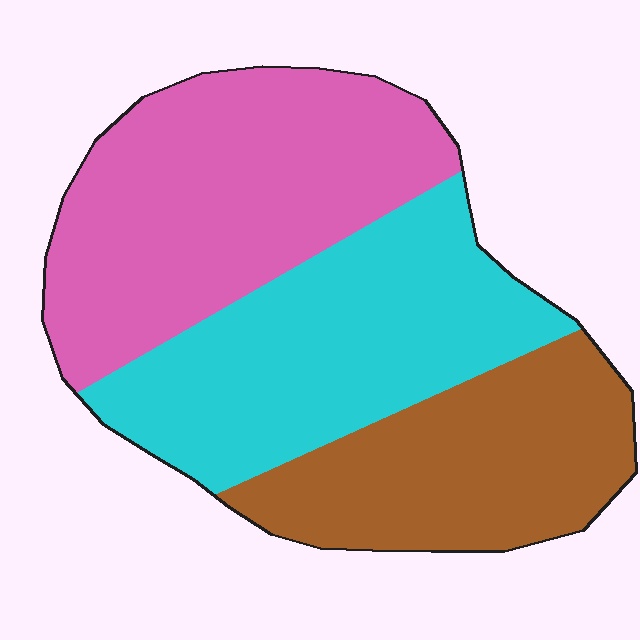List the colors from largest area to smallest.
From largest to smallest: pink, cyan, brown.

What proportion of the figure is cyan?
Cyan takes up between a third and a half of the figure.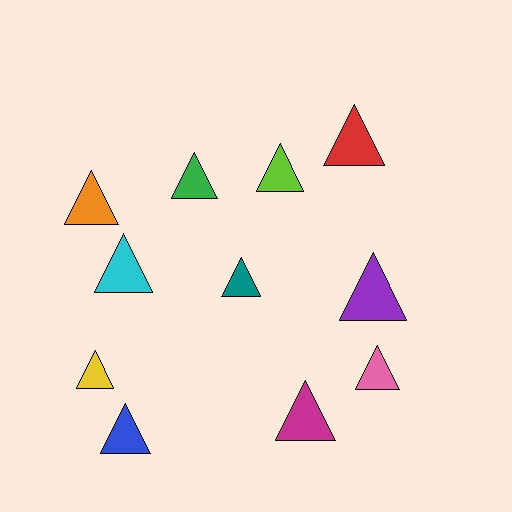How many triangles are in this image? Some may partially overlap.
There are 11 triangles.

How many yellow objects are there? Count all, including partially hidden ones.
There is 1 yellow object.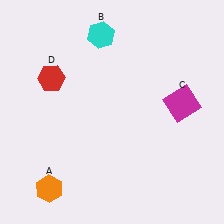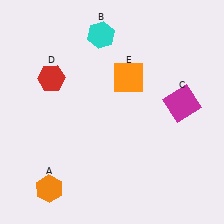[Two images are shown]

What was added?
An orange square (E) was added in Image 2.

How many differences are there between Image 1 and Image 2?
There is 1 difference between the two images.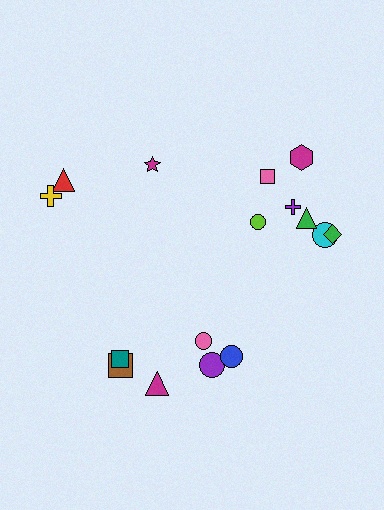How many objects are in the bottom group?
There are 6 objects.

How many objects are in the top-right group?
There are 7 objects.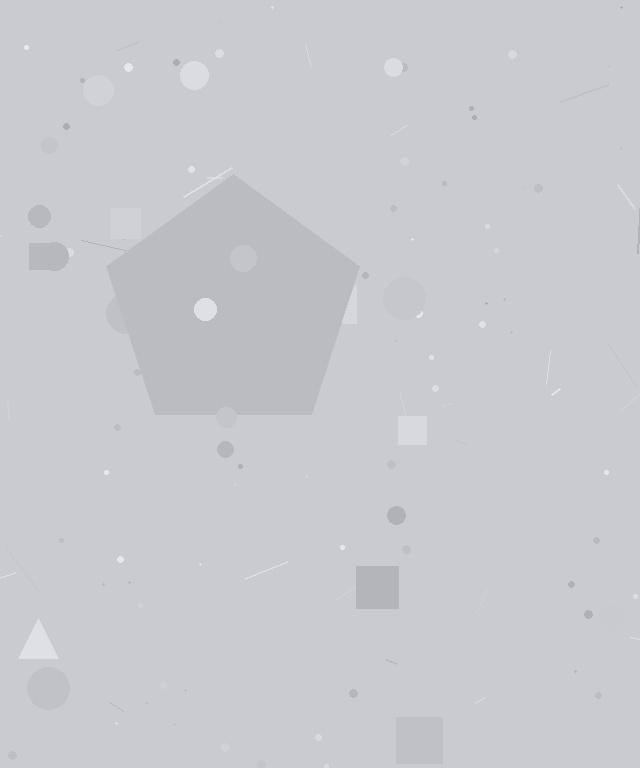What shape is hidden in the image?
A pentagon is hidden in the image.